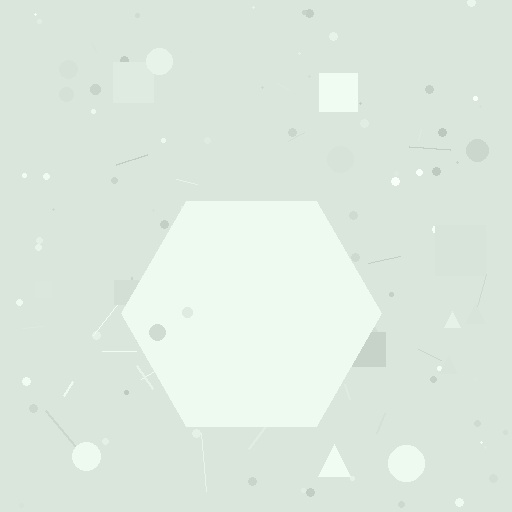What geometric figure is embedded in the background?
A hexagon is embedded in the background.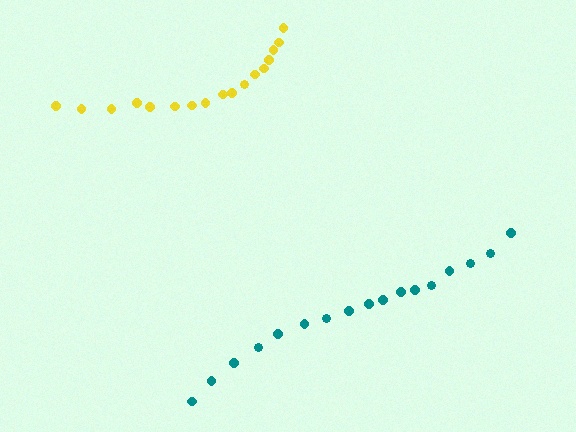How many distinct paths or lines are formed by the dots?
There are 2 distinct paths.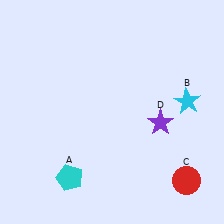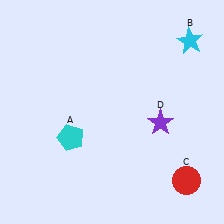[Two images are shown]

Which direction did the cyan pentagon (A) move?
The cyan pentagon (A) moved up.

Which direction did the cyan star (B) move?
The cyan star (B) moved up.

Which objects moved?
The objects that moved are: the cyan pentagon (A), the cyan star (B).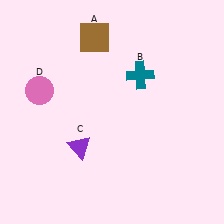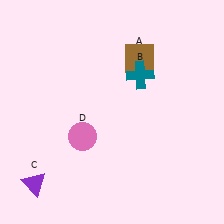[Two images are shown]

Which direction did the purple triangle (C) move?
The purple triangle (C) moved left.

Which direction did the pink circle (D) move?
The pink circle (D) moved down.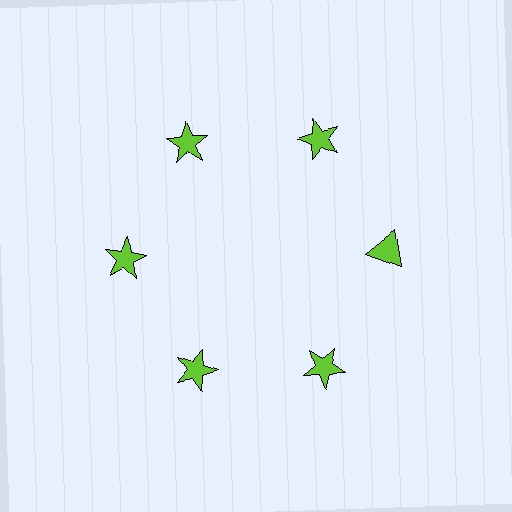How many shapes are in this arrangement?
There are 6 shapes arranged in a ring pattern.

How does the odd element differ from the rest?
It has a different shape: triangle instead of star.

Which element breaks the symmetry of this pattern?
The lime triangle at roughly the 3 o'clock position breaks the symmetry. All other shapes are lime stars.